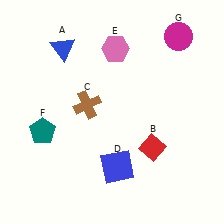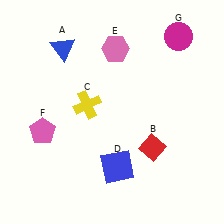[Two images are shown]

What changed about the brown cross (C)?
In Image 1, C is brown. In Image 2, it changed to yellow.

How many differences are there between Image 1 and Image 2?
There are 2 differences between the two images.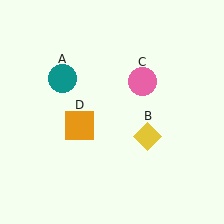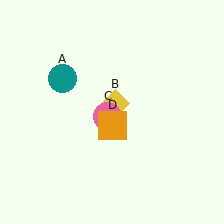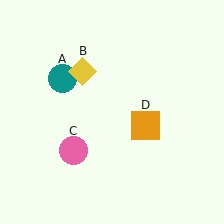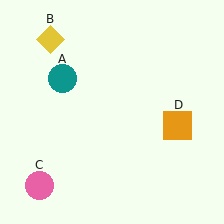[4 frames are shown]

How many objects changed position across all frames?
3 objects changed position: yellow diamond (object B), pink circle (object C), orange square (object D).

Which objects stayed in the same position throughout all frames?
Teal circle (object A) remained stationary.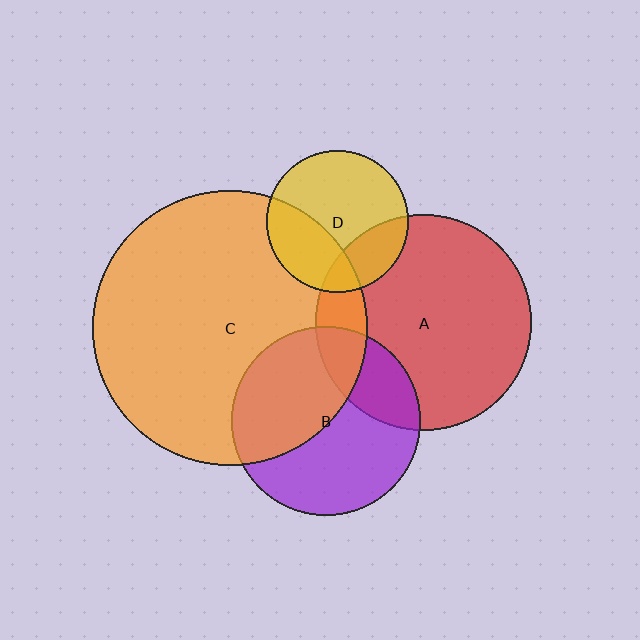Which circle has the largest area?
Circle C (orange).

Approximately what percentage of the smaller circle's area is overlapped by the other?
Approximately 35%.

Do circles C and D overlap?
Yes.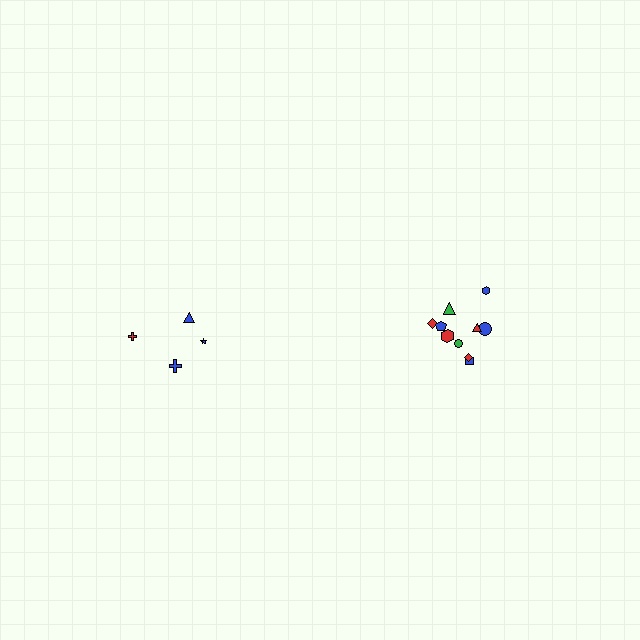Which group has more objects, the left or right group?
The right group.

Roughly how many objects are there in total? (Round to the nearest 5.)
Roughly 15 objects in total.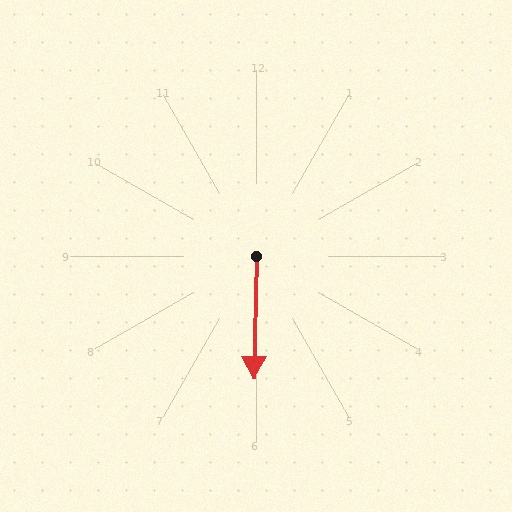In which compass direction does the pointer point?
South.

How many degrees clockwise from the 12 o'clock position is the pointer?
Approximately 181 degrees.